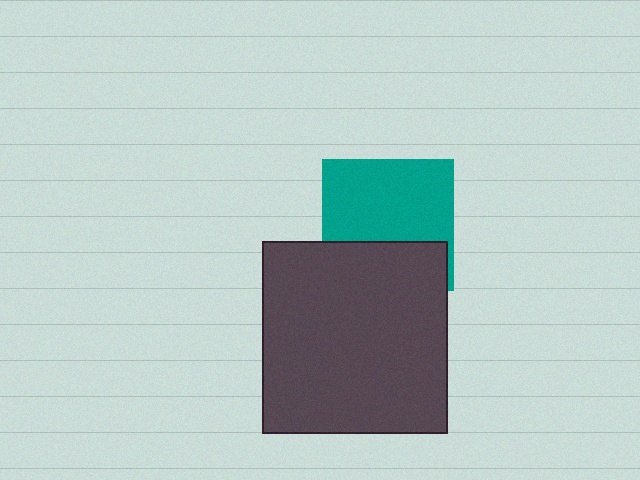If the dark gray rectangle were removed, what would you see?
You would see the complete teal square.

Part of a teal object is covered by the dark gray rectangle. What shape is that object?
It is a square.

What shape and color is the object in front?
The object in front is a dark gray rectangle.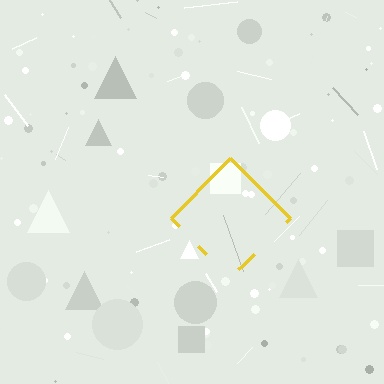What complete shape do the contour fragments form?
The contour fragments form a diamond.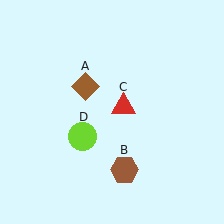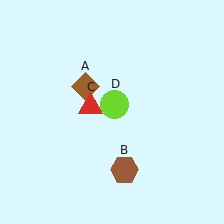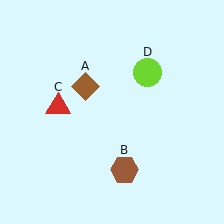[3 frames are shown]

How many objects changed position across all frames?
2 objects changed position: red triangle (object C), lime circle (object D).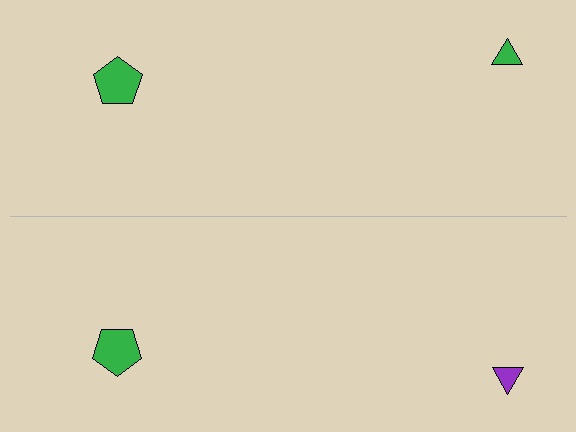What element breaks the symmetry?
The purple triangle on the bottom side breaks the symmetry — its mirror counterpart is green.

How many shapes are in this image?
There are 4 shapes in this image.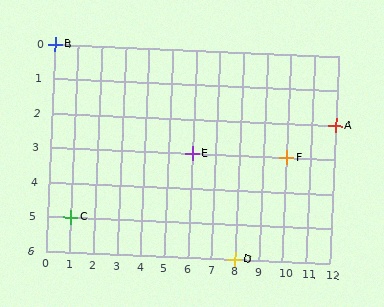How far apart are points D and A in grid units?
Points D and A are 4 columns and 4 rows apart (about 5.7 grid units diagonally).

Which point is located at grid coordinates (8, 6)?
Point D is at (8, 6).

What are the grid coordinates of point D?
Point D is at grid coordinates (8, 6).